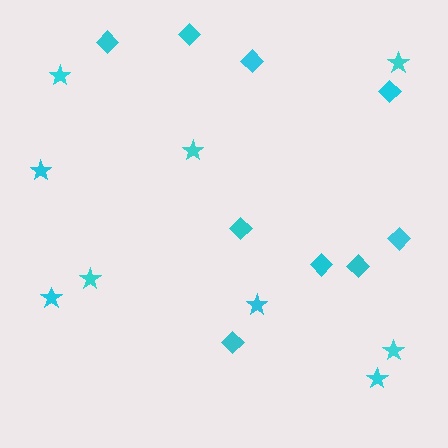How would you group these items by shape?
There are 2 groups: one group of diamonds (9) and one group of stars (9).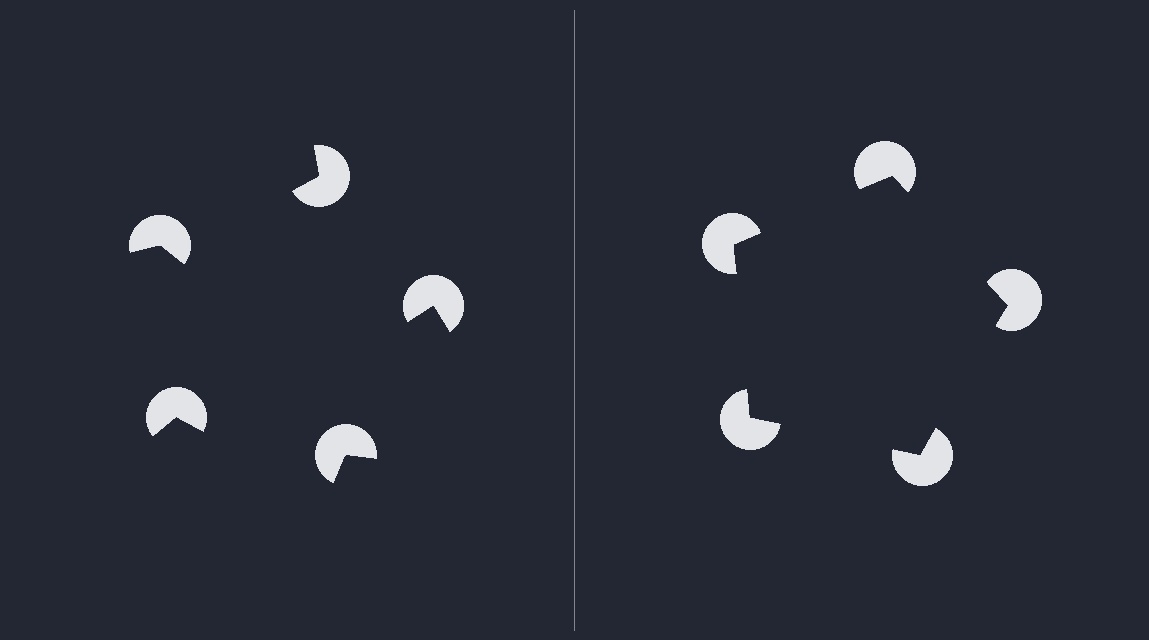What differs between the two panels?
The pac-man discs are positioned identically on both sides; only the wedge orientations differ. On the right they align to a pentagon; on the left they are misaligned.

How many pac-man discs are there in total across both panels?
10 — 5 on each side.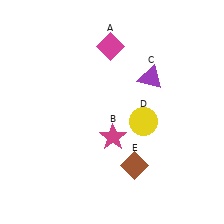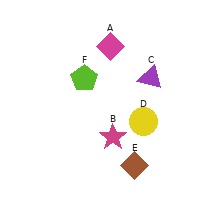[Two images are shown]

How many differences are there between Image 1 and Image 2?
There is 1 difference between the two images.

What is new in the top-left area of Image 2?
A lime pentagon (F) was added in the top-left area of Image 2.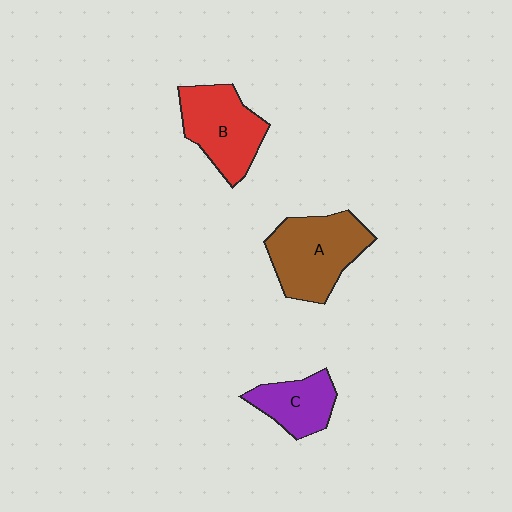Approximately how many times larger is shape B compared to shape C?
Approximately 1.5 times.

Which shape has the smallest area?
Shape C (purple).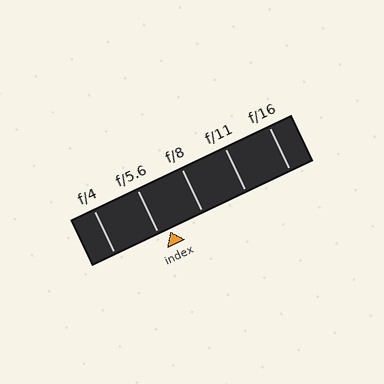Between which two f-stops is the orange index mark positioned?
The index mark is between f/5.6 and f/8.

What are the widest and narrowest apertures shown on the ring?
The widest aperture shown is f/4 and the narrowest is f/16.